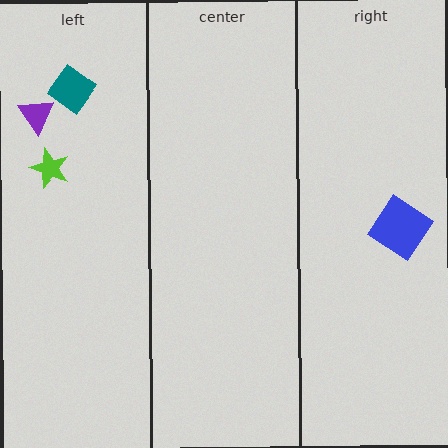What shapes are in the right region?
The blue diamond.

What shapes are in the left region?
The teal diamond, the purple triangle, the lime star.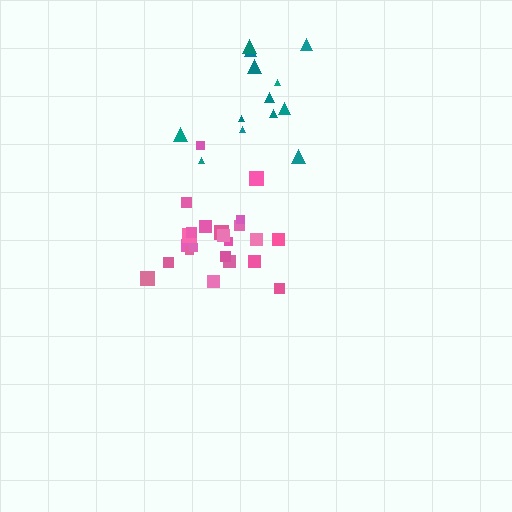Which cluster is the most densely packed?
Pink.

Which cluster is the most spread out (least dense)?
Teal.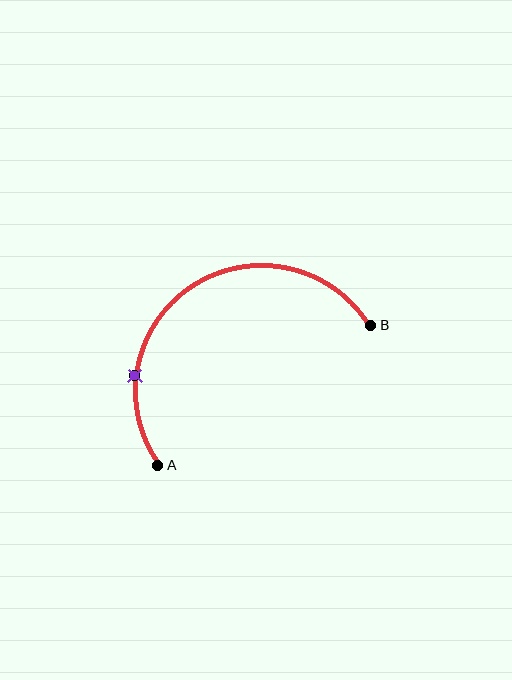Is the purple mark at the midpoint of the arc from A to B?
No. The purple mark lies on the arc but is closer to endpoint A. The arc midpoint would be at the point on the curve equidistant along the arc from both A and B.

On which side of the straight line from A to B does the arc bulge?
The arc bulges above the straight line connecting A and B.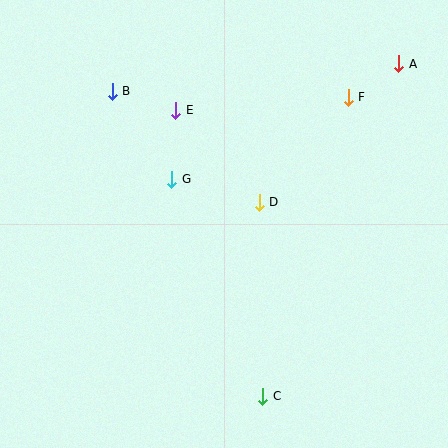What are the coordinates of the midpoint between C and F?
The midpoint between C and F is at (306, 247).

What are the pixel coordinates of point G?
Point G is at (172, 179).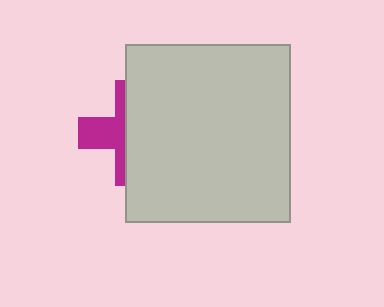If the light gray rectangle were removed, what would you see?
You would see the complete magenta cross.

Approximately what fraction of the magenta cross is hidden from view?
Roughly 60% of the magenta cross is hidden behind the light gray rectangle.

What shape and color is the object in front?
The object in front is a light gray rectangle.